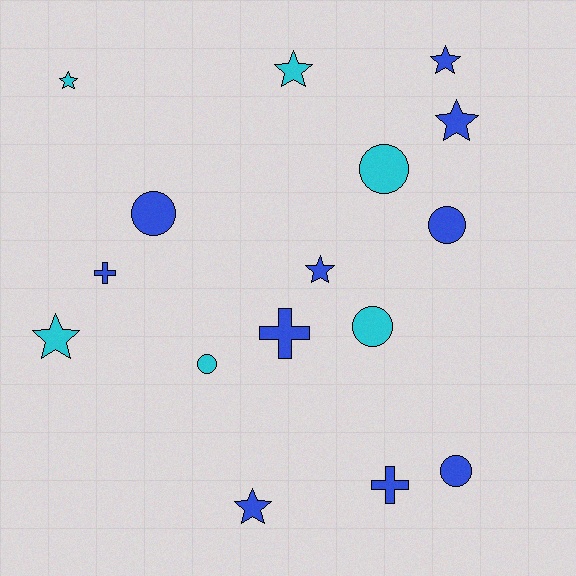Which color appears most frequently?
Blue, with 10 objects.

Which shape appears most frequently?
Star, with 7 objects.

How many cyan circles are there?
There are 3 cyan circles.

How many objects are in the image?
There are 16 objects.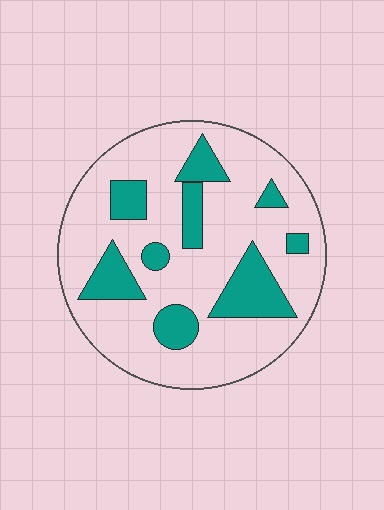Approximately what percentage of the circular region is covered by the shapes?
Approximately 25%.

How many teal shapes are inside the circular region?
9.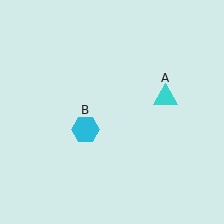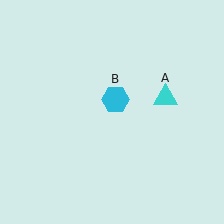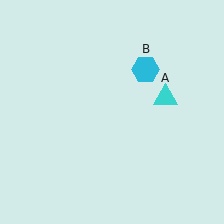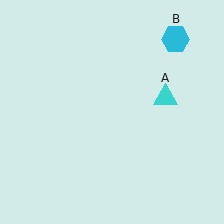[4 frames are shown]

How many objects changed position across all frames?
1 object changed position: cyan hexagon (object B).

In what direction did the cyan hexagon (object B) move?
The cyan hexagon (object B) moved up and to the right.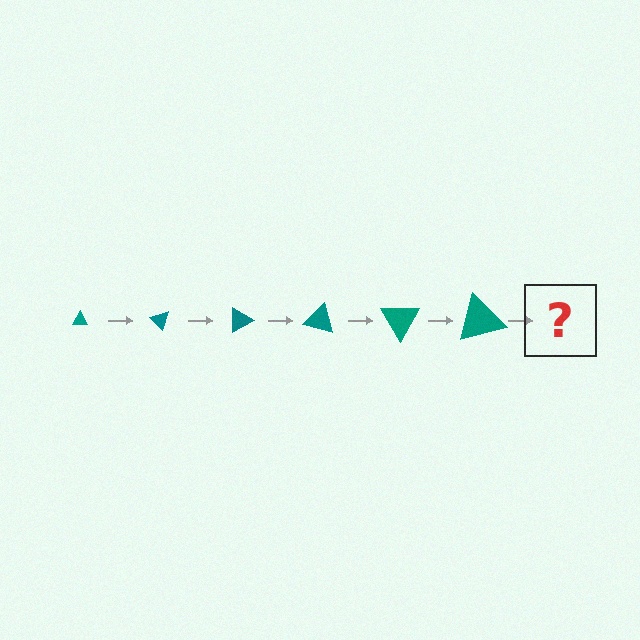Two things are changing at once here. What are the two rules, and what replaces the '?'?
The two rules are that the triangle grows larger each step and it rotates 45 degrees each step. The '?' should be a triangle, larger than the previous one and rotated 270 degrees from the start.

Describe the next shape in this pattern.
It should be a triangle, larger than the previous one and rotated 270 degrees from the start.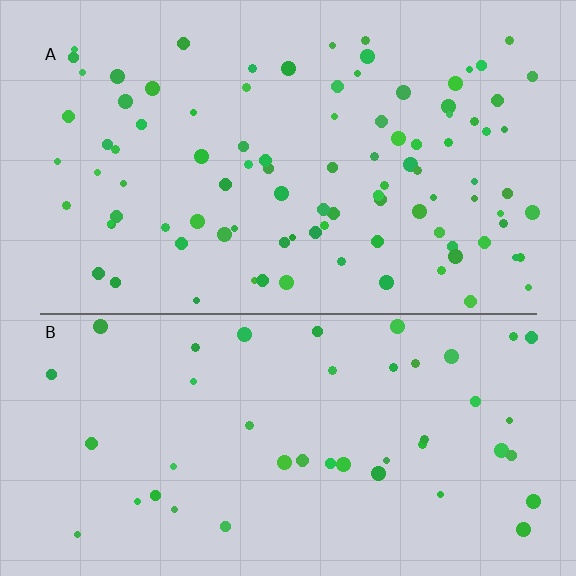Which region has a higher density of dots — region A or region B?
A (the top).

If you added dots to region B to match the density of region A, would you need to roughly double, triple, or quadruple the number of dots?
Approximately double.